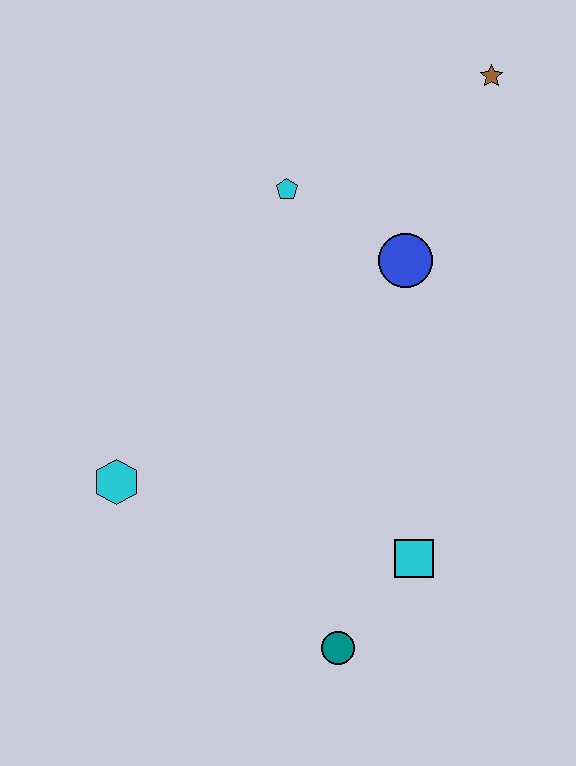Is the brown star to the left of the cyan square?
No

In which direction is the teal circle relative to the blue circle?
The teal circle is below the blue circle.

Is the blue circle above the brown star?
No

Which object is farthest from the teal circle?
The brown star is farthest from the teal circle.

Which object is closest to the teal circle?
The cyan square is closest to the teal circle.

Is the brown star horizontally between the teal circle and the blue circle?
No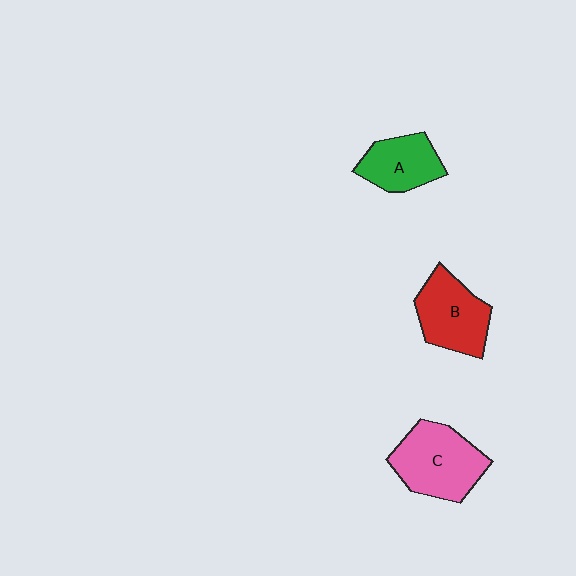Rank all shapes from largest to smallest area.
From largest to smallest: C (pink), B (red), A (green).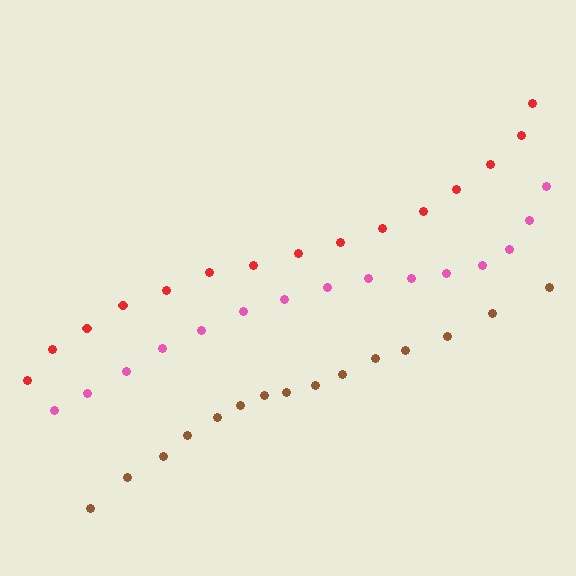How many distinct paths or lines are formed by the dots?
There are 3 distinct paths.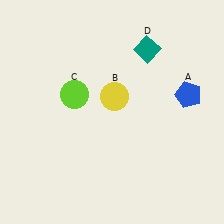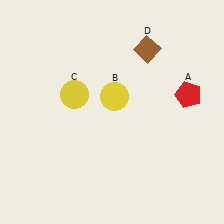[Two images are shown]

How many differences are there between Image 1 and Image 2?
There are 3 differences between the two images.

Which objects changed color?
A changed from blue to red. C changed from lime to yellow. D changed from teal to brown.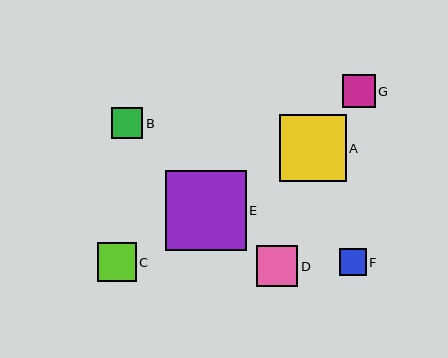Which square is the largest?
Square E is the largest with a size of approximately 80 pixels.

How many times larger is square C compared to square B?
Square C is approximately 1.3 times the size of square B.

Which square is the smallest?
Square F is the smallest with a size of approximately 27 pixels.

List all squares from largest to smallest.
From largest to smallest: E, A, D, C, G, B, F.